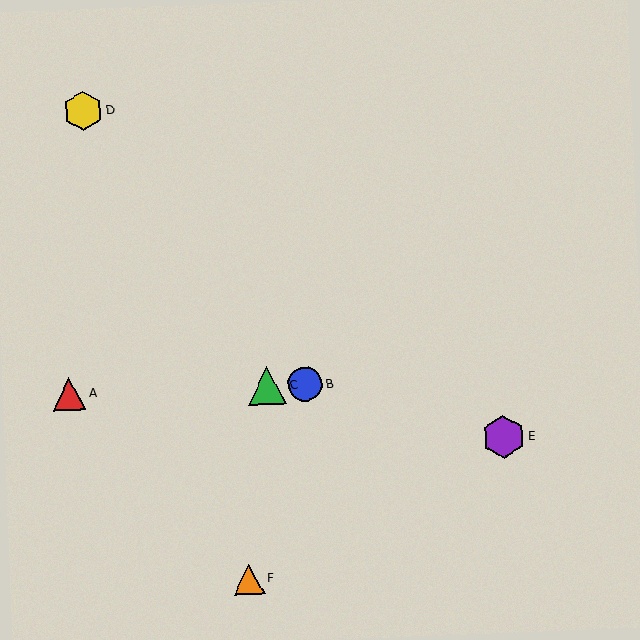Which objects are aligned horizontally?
Objects A, B, C are aligned horizontally.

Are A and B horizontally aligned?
Yes, both are at y≈394.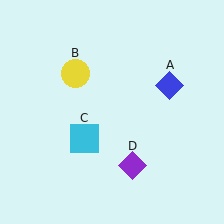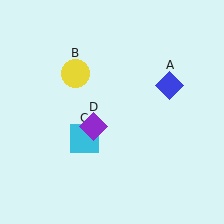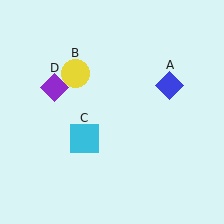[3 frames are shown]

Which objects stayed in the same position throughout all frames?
Blue diamond (object A) and yellow circle (object B) and cyan square (object C) remained stationary.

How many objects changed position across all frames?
1 object changed position: purple diamond (object D).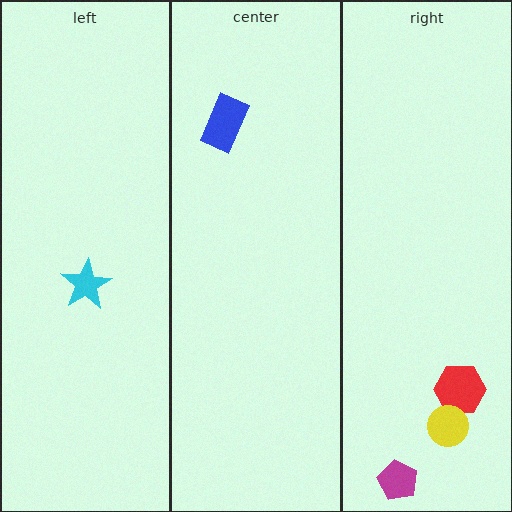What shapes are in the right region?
The red hexagon, the yellow circle, the magenta pentagon.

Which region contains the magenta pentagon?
The right region.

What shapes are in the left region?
The cyan star.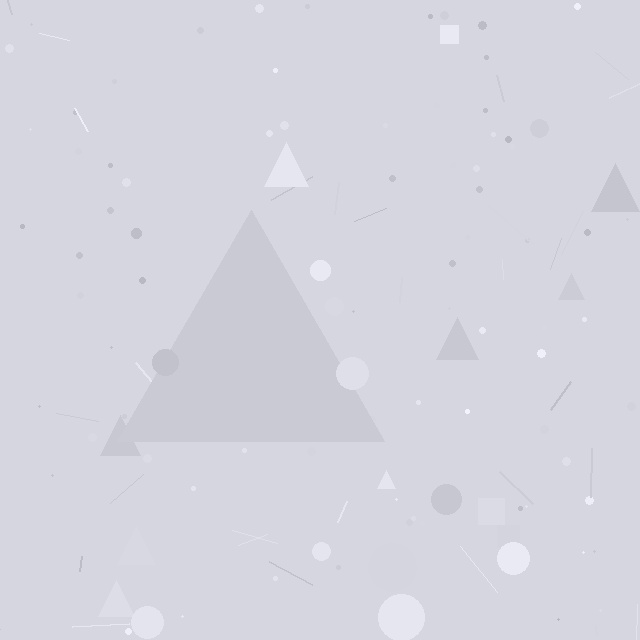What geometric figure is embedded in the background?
A triangle is embedded in the background.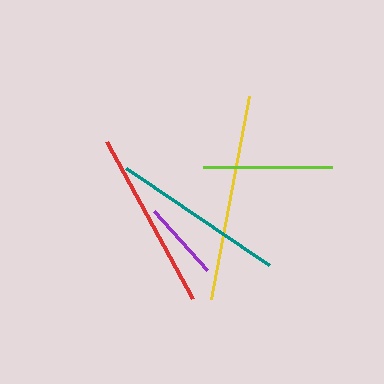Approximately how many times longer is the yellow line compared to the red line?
The yellow line is approximately 1.2 times the length of the red line.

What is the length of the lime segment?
The lime segment is approximately 128 pixels long.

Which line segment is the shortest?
The purple line is the shortest at approximately 79 pixels.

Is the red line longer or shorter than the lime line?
The red line is longer than the lime line.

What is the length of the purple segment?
The purple segment is approximately 79 pixels long.